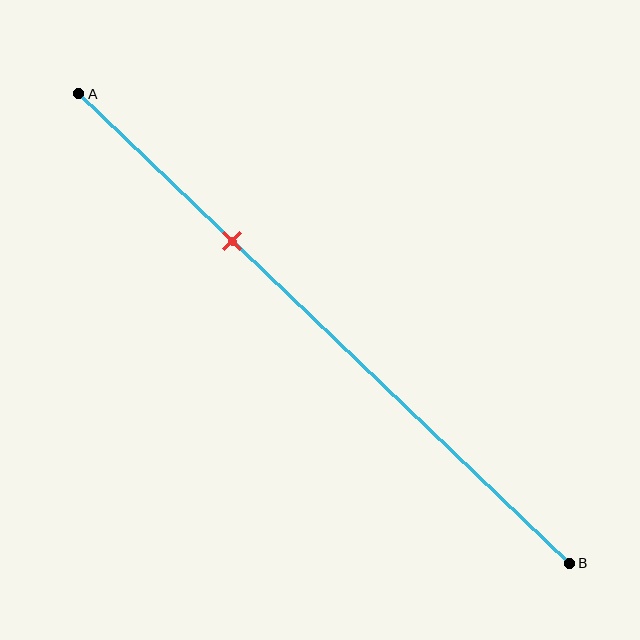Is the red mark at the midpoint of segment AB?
No, the mark is at about 30% from A, not at the 50% midpoint.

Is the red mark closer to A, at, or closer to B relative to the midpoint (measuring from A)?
The red mark is closer to point A than the midpoint of segment AB.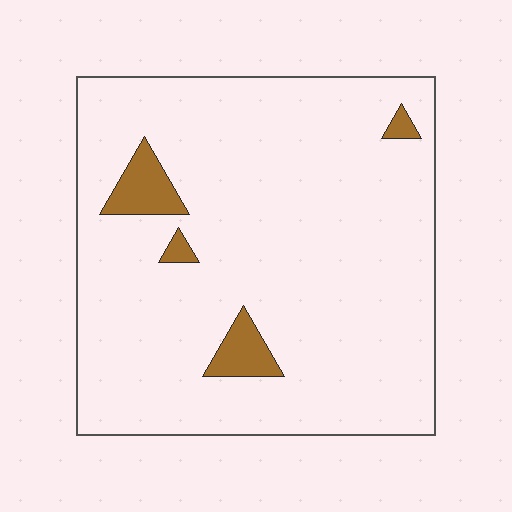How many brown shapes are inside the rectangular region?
4.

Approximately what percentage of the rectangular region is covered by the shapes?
Approximately 5%.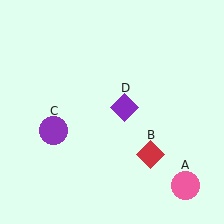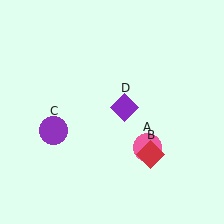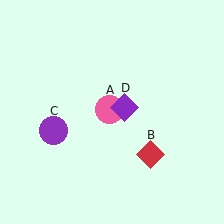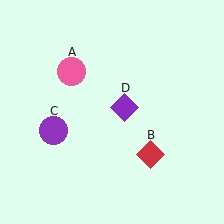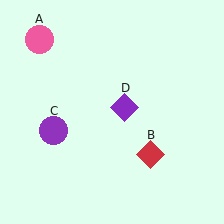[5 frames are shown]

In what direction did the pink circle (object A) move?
The pink circle (object A) moved up and to the left.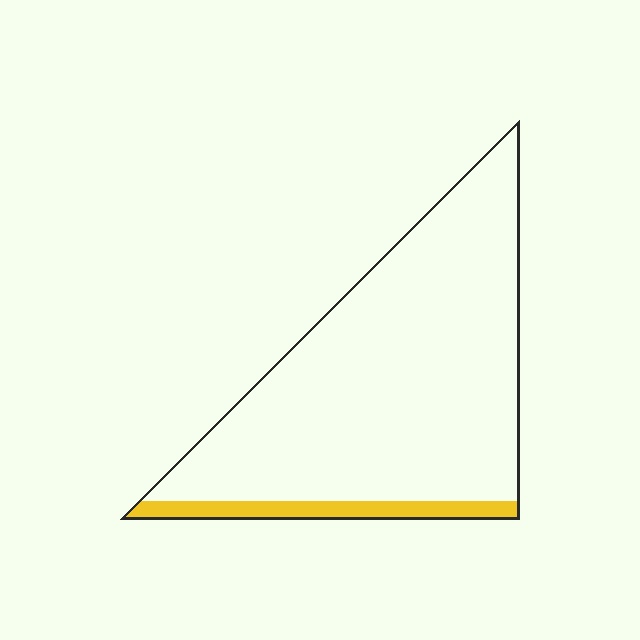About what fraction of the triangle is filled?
About one tenth (1/10).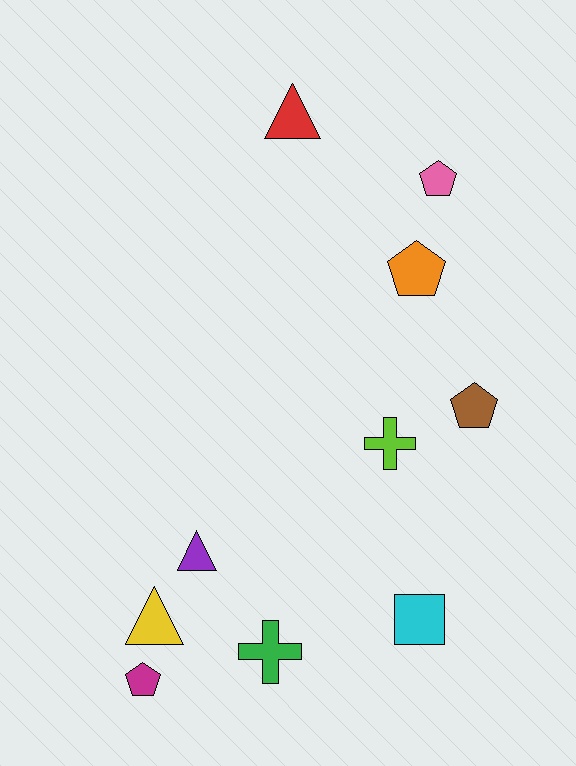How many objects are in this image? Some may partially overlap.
There are 10 objects.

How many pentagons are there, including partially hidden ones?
There are 4 pentagons.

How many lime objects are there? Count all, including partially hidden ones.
There is 1 lime object.